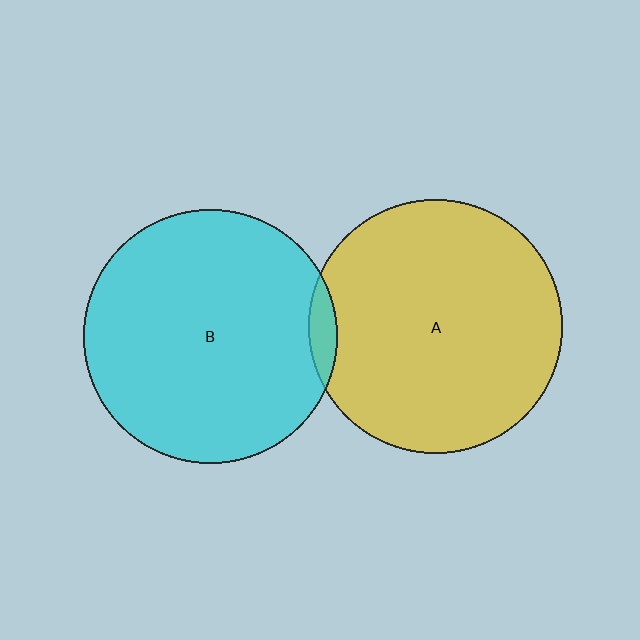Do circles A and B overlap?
Yes.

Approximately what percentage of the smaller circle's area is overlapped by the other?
Approximately 5%.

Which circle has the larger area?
Circle B (cyan).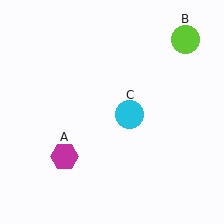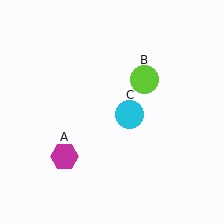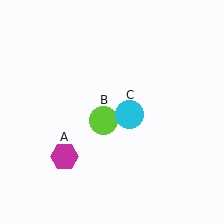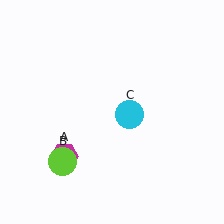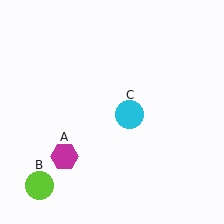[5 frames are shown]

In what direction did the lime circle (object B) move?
The lime circle (object B) moved down and to the left.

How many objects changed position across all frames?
1 object changed position: lime circle (object B).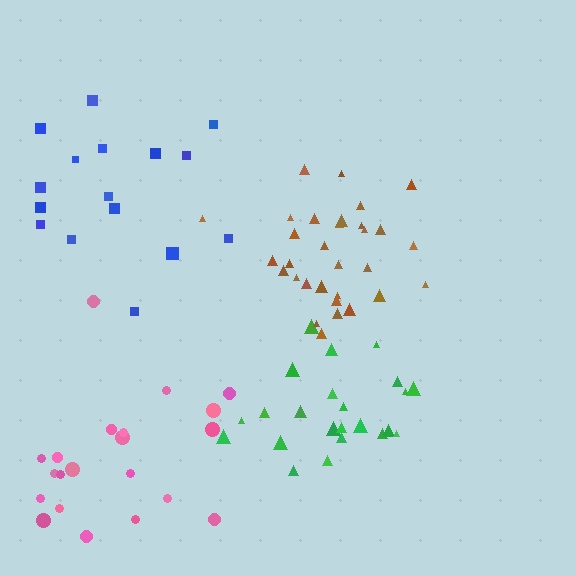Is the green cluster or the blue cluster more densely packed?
Green.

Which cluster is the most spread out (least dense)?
Blue.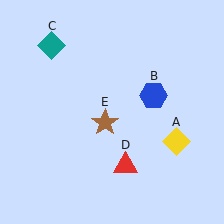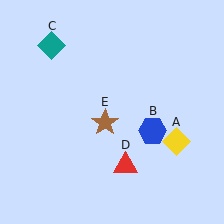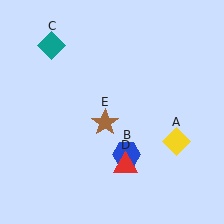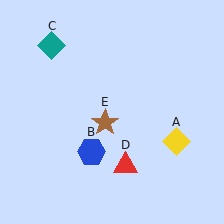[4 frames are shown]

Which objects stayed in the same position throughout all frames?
Yellow diamond (object A) and teal diamond (object C) and red triangle (object D) and brown star (object E) remained stationary.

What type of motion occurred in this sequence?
The blue hexagon (object B) rotated clockwise around the center of the scene.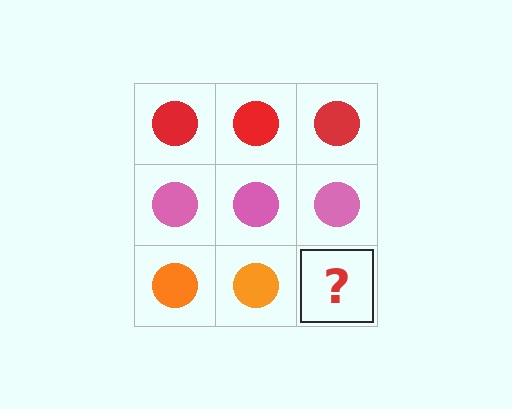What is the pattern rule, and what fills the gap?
The rule is that each row has a consistent color. The gap should be filled with an orange circle.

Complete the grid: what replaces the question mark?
The question mark should be replaced with an orange circle.